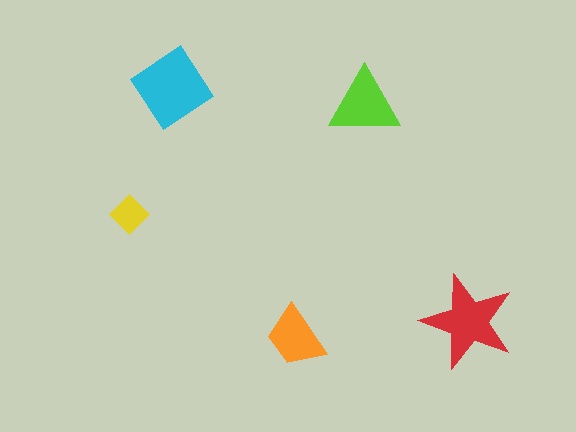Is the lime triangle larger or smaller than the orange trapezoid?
Larger.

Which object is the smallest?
The yellow diamond.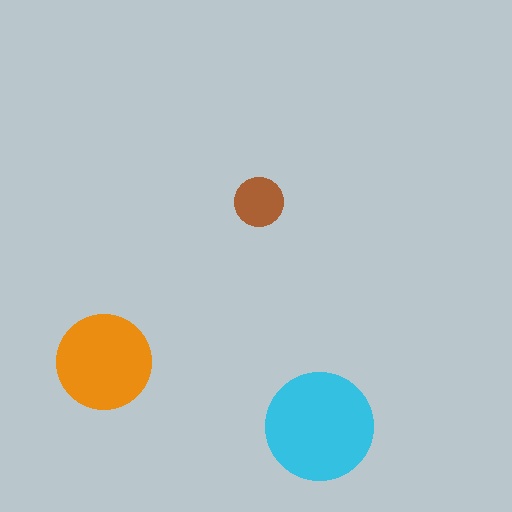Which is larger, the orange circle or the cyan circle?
The cyan one.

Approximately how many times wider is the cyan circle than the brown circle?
About 2 times wider.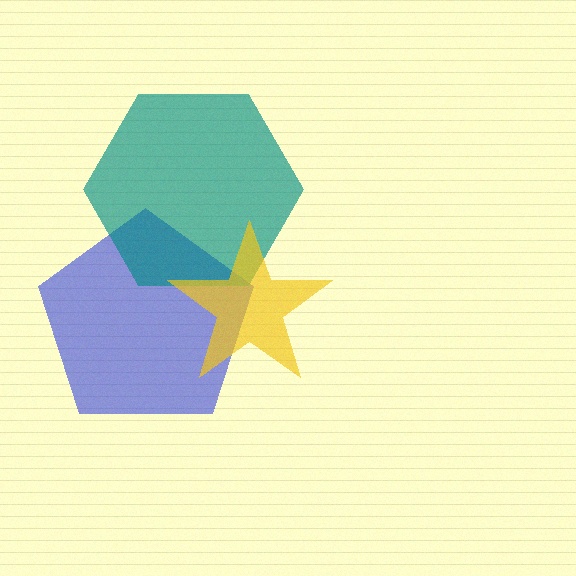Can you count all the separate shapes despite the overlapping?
Yes, there are 3 separate shapes.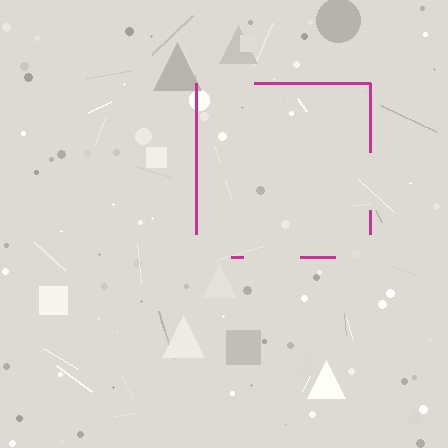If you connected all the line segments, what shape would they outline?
They would outline a square.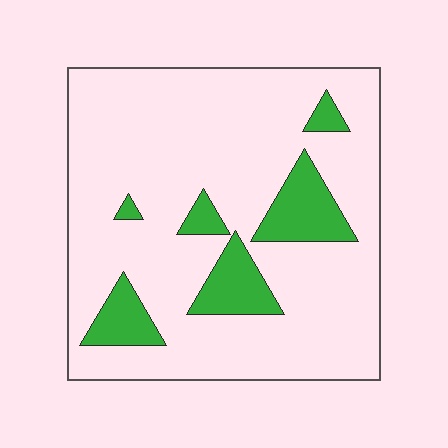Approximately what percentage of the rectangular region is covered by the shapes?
Approximately 15%.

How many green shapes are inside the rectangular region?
6.